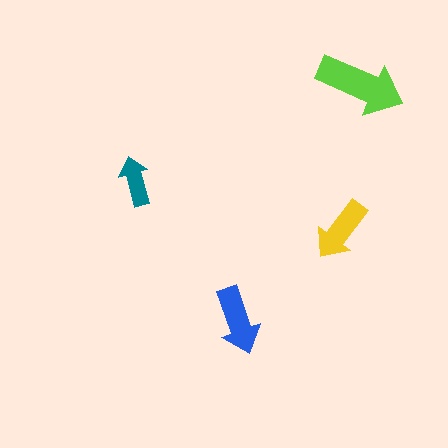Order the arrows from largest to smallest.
the lime one, the blue one, the yellow one, the teal one.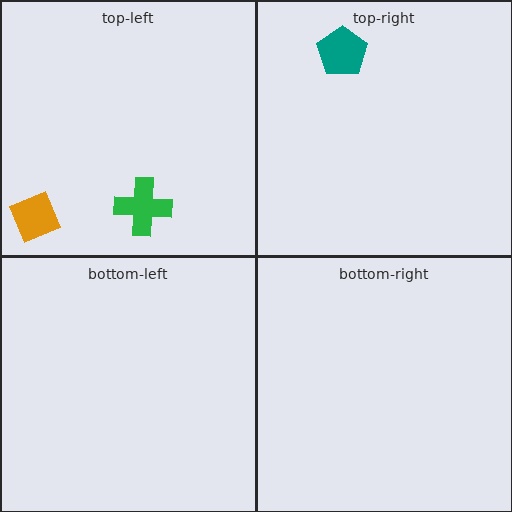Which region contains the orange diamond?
The top-left region.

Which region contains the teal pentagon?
The top-right region.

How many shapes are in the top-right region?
1.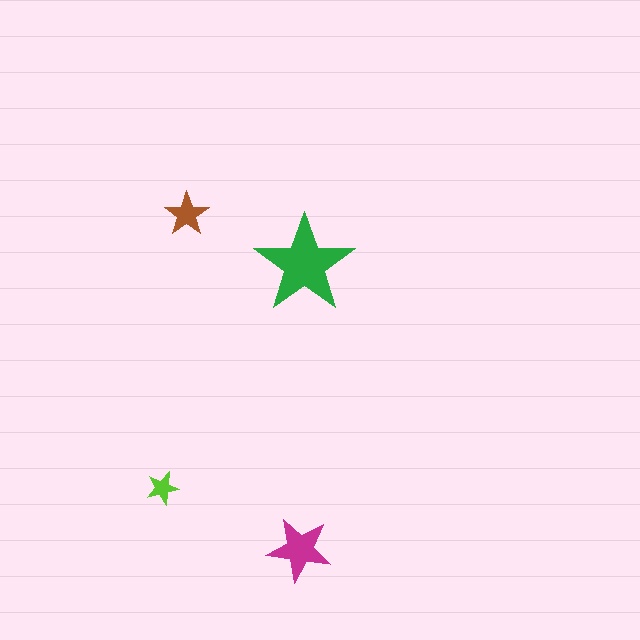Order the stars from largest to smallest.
the green one, the magenta one, the brown one, the lime one.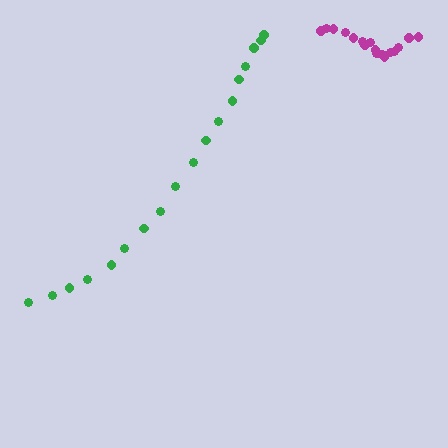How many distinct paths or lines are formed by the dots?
There are 2 distinct paths.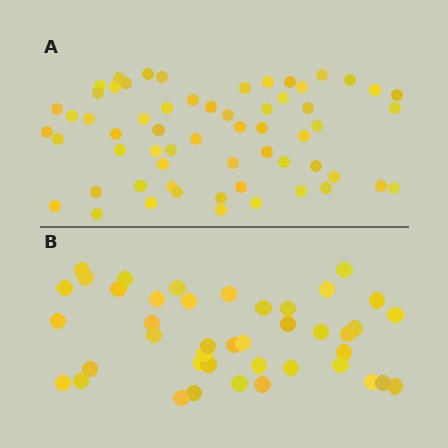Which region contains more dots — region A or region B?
Region A (the top region) has more dots.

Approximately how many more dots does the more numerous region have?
Region A has approximately 20 more dots than region B.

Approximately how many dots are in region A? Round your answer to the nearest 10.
About 60 dots.